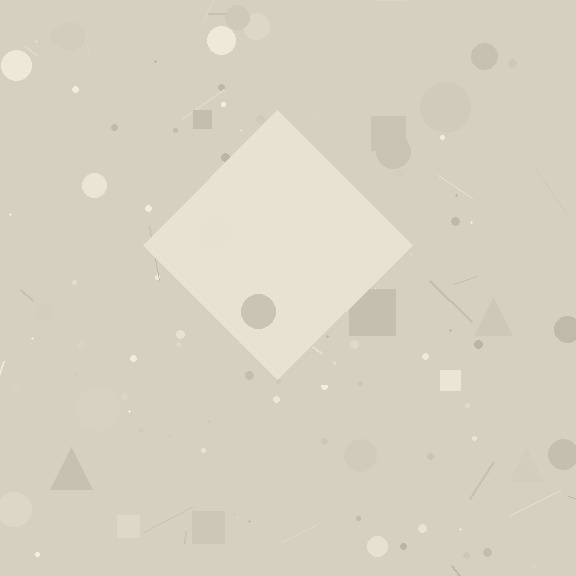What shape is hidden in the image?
A diamond is hidden in the image.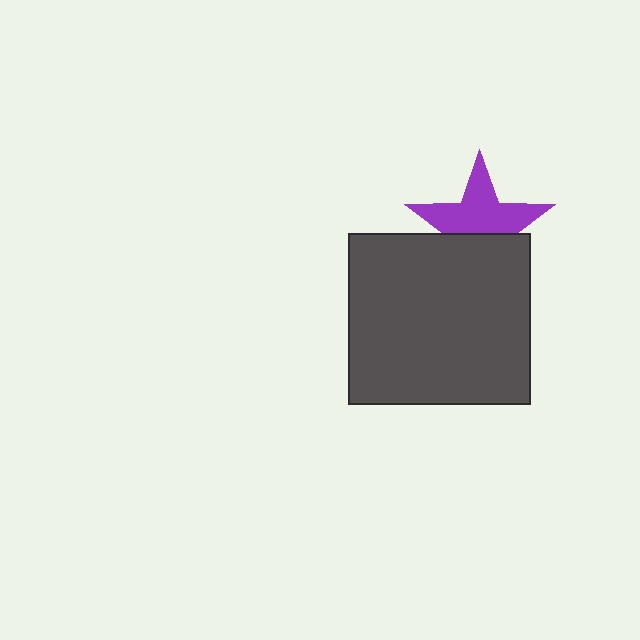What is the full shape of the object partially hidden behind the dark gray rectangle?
The partially hidden object is a purple star.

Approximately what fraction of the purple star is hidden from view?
Roughly 41% of the purple star is hidden behind the dark gray rectangle.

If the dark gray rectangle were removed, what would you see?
You would see the complete purple star.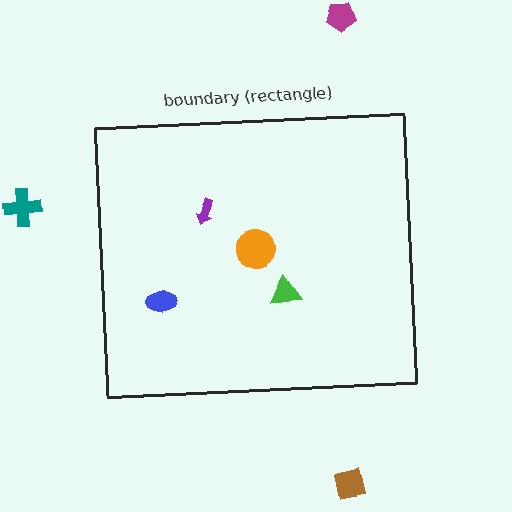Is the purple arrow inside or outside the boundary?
Inside.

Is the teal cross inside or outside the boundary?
Outside.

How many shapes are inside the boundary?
4 inside, 3 outside.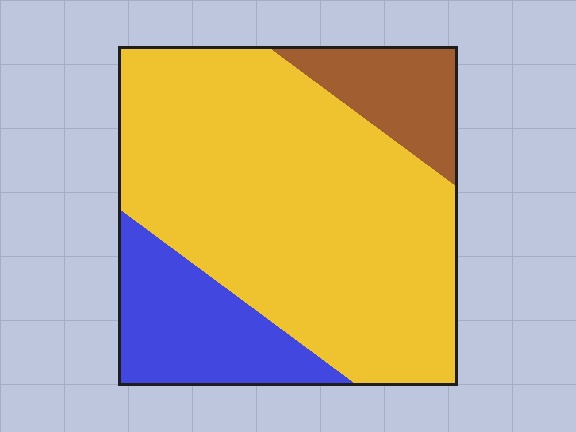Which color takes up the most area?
Yellow, at roughly 70%.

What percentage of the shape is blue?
Blue covers about 20% of the shape.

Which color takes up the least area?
Brown, at roughly 10%.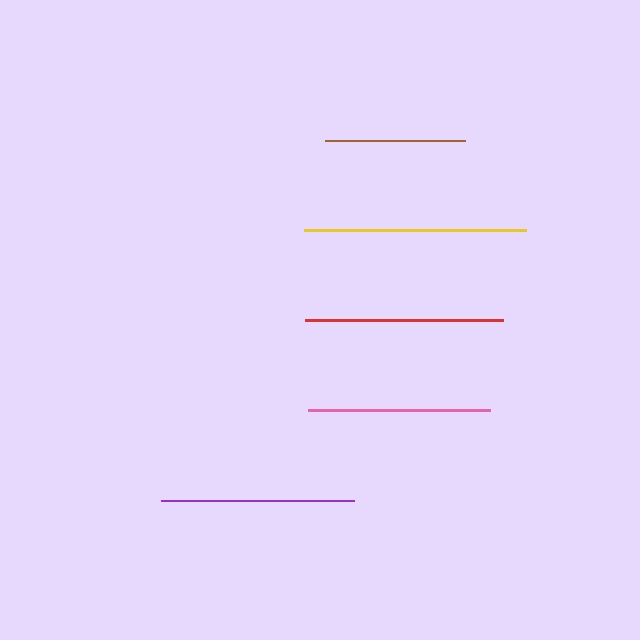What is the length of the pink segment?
The pink segment is approximately 181 pixels long.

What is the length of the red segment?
The red segment is approximately 198 pixels long.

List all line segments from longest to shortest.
From longest to shortest: yellow, red, purple, pink, brown.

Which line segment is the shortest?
The brown line is the shortest at approximately 140 pixels.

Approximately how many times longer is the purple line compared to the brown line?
The purple line is approximately 1.4 times the length of the brown line.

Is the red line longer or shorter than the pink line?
The red line is longer than the pink line.